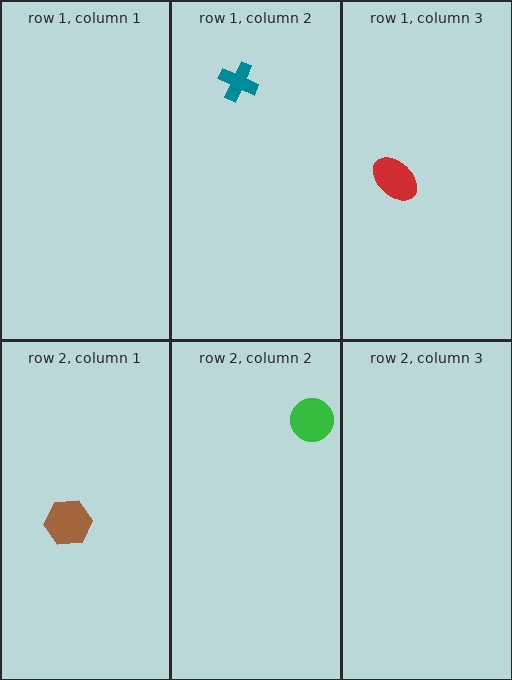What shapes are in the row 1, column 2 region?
The teal cross.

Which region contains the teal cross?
The row 1, column 2 region.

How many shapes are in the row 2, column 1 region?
1.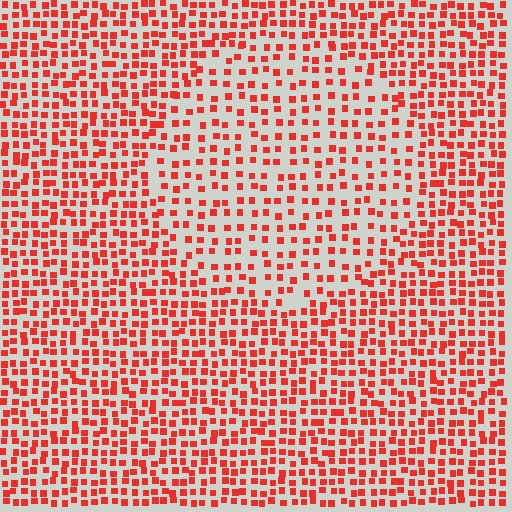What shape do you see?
I see a circle.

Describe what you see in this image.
The image contains small red elements arranged at two different densities. A circle-shaped region is visible where the elements are less densely packed than the surrounding area.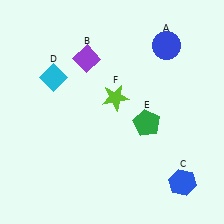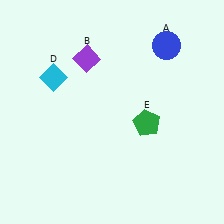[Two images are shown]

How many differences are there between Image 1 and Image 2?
There are 2 differences between the two images.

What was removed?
The lime star (F), the blue hexagon (C) were removed in Image 2.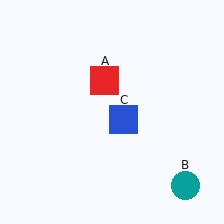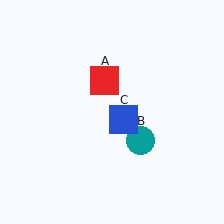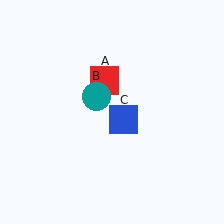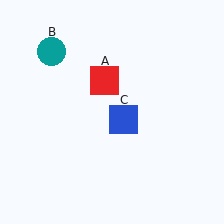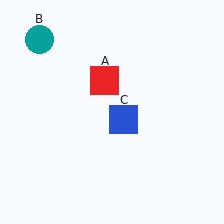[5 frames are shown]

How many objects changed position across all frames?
1 object changed position: teal circle (object B).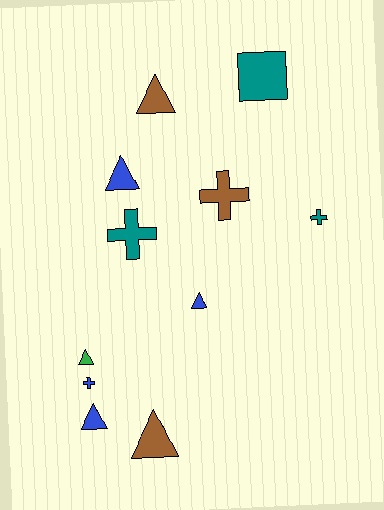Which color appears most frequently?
Blue, with 4 objects.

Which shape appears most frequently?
Triangle, with 6 objects.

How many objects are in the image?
There are 11 objects.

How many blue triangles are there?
There are 3 blue triangles.